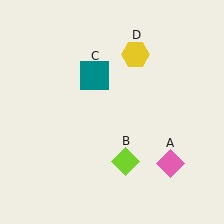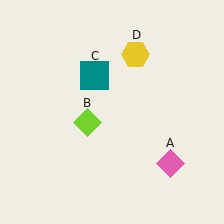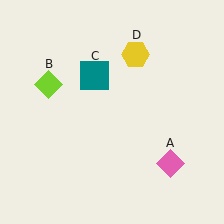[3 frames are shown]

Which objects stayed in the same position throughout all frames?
Pink diamond (object A) and teal square (object C) and yellow hexagon (object D) remained stationary.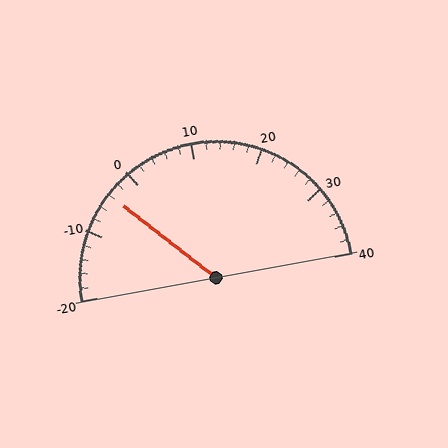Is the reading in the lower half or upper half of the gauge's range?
The reading is in the lower half of the range (-20 to 40).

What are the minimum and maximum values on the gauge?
The gauge ranges from -20 to 40.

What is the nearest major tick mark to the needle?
The nearest major tick mark is 0.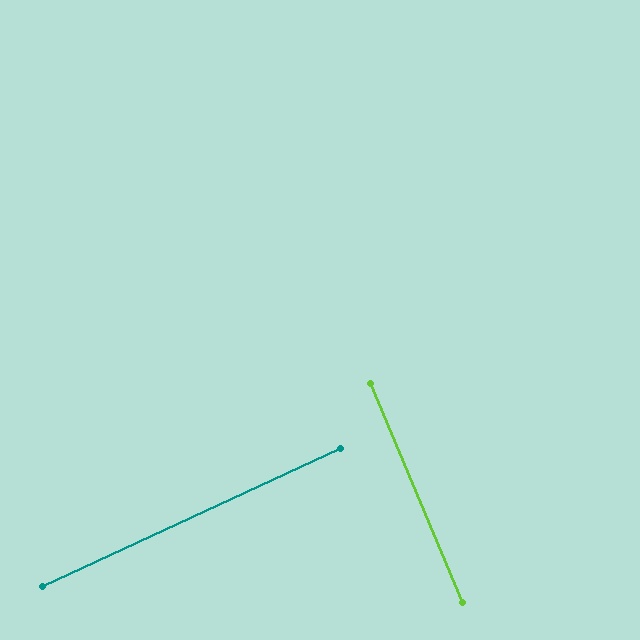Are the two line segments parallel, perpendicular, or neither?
Perpendicular — they meet at approximately 88°.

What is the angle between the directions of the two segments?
Approximately 88 degrees.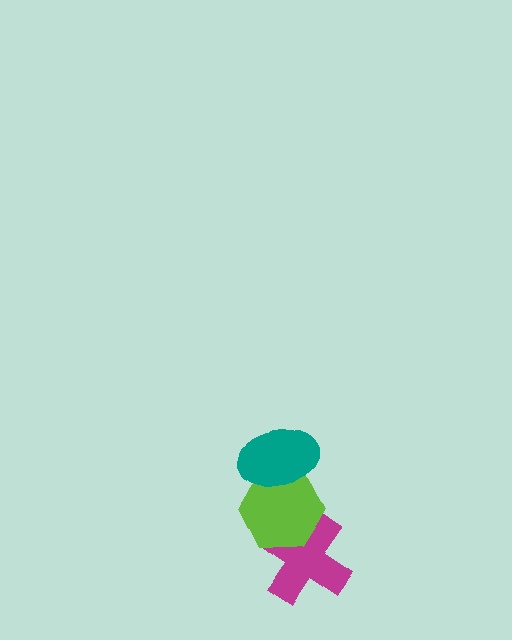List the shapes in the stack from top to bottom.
From top to bottom: the teal ellipse, the lime hexagon, the magenta cross.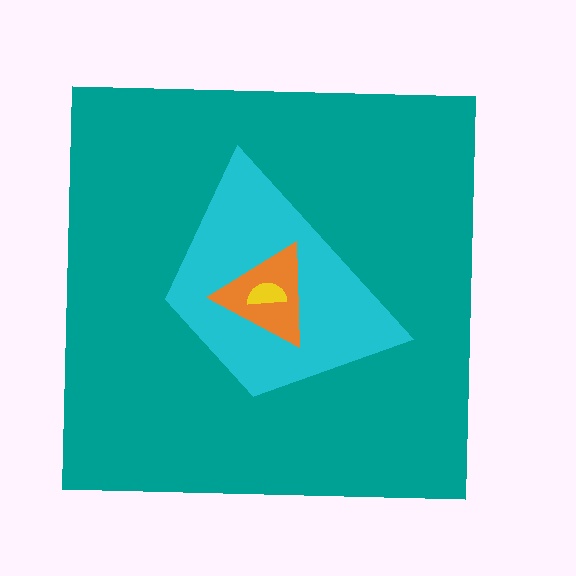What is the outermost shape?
The teal square.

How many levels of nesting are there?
4.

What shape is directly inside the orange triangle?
The yellow semicircle.